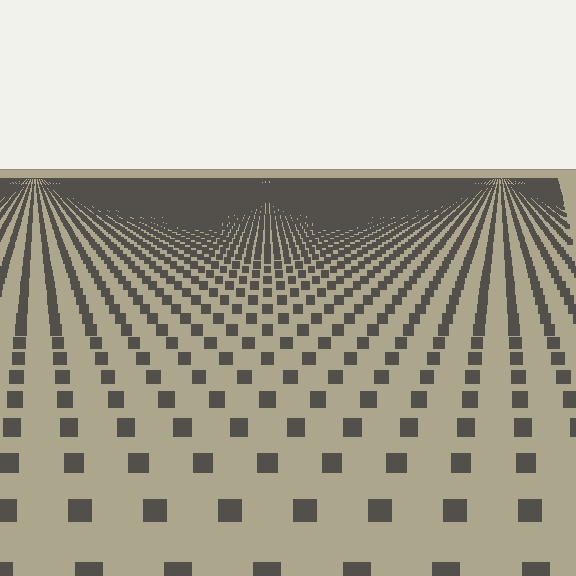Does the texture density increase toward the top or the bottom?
Density increases toward the top.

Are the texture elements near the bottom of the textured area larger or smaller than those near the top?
Larger. Near the bottom, elements are closer to the viewer and appear at a bigger on-screen size.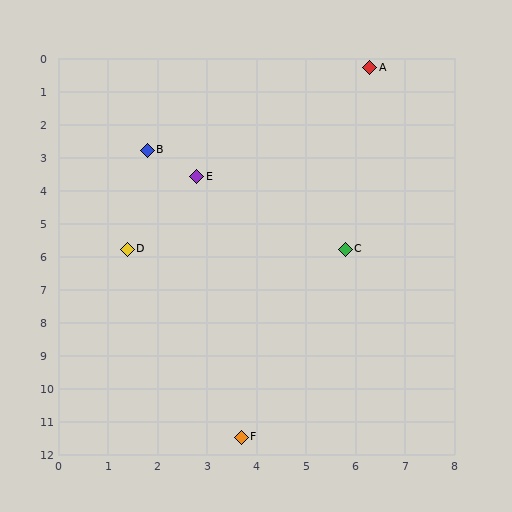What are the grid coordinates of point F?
Point F is at approximately (3.7, 11.5).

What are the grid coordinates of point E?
Point E is at approximately (2.8, 3.6).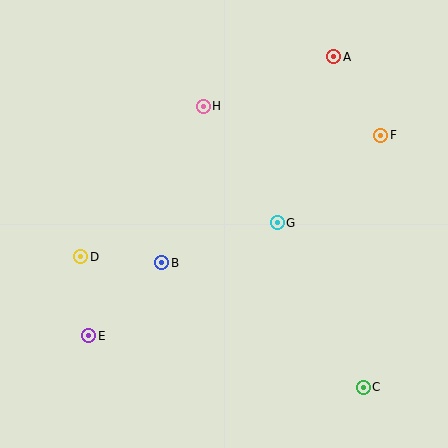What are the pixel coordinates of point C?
Point C is at (363, 387).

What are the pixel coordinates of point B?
Point B is at (162, 263).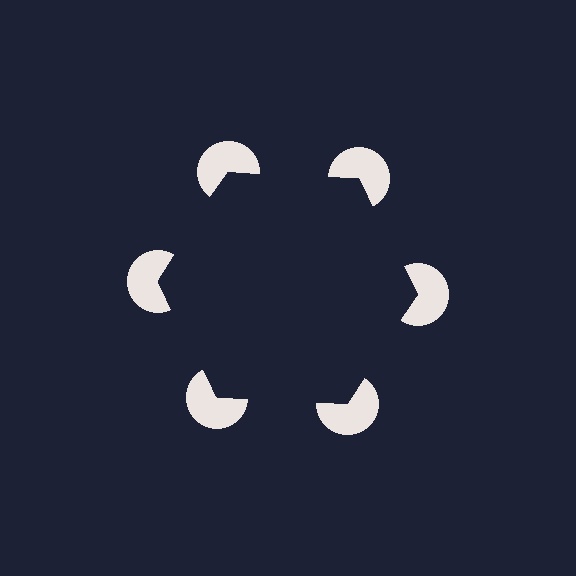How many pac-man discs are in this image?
There are 6 — one at each vertex of the illusory hexagon.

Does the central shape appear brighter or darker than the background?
It typically appears slightly darker than the background, even though no actual brightness change is drawn.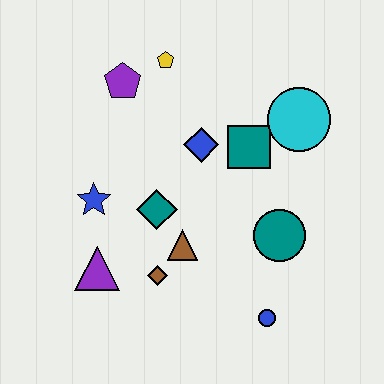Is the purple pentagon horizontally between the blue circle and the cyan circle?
No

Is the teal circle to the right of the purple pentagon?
Yes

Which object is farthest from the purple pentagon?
The blue circle is farthest from the purple pentagon.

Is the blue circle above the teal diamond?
No